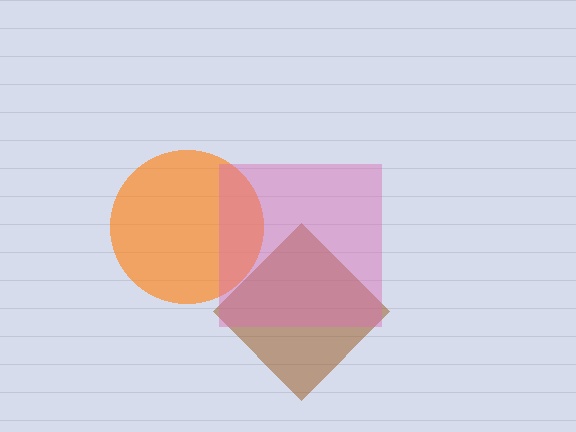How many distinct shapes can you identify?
There are 3 distinct shapes: a brown diamond, an orange circle, a pink square.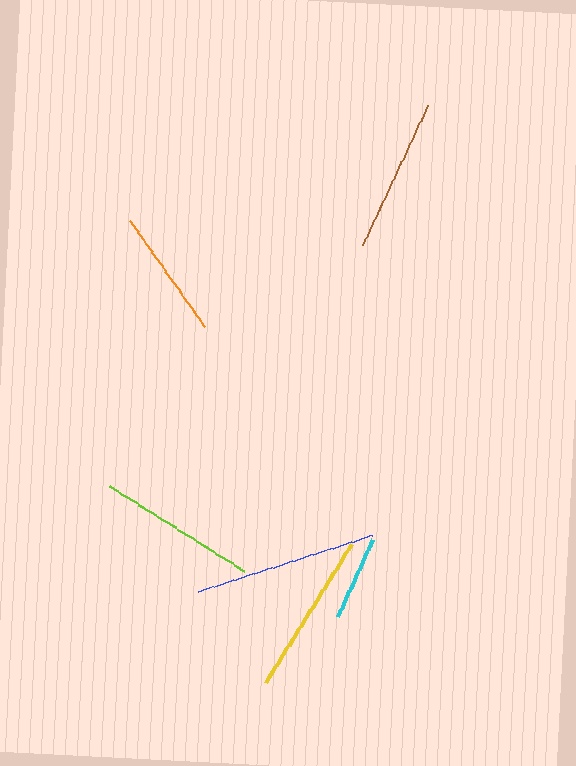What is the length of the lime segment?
The lime segment is approximately 159 pixels long.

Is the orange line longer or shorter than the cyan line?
The orange line is longer than the cyan line.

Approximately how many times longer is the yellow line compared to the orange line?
The yellow line is approximately 1.2 times the length of the orange line.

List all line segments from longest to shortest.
From longest to shortest: blue, yellow, lime, brown, orange, cyan.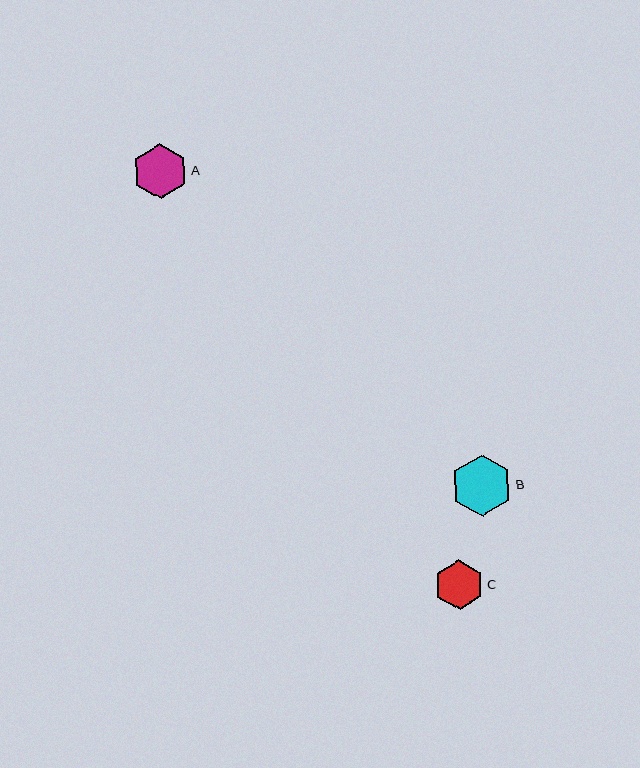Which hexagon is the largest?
Hexagon B is the largest with a size of approximately 61 pixels.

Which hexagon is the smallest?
Hexagon C is the smallest with a size of approximately 50 pixels.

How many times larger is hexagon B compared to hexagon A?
Hexagon B is approximately 1.1 times the size of hexagon A.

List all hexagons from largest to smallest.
From largest to smallest: B, A, C.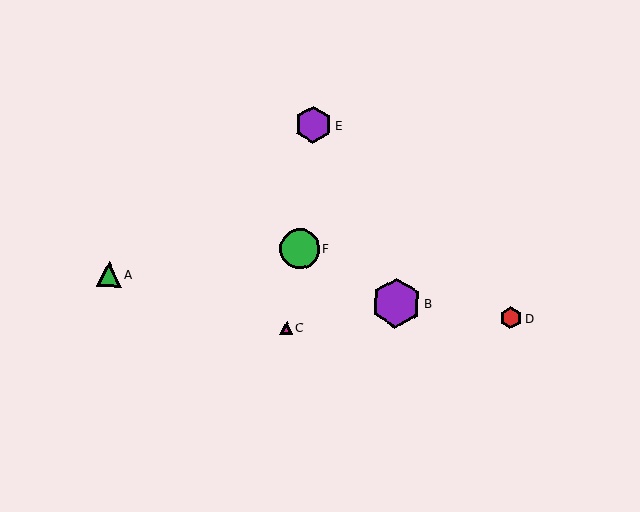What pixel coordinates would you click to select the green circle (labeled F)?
Click at (300, 248) to select the green circle F.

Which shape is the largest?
The purple hexagon (labeled B) is the largest.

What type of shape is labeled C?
Shape C is a magenta triangle.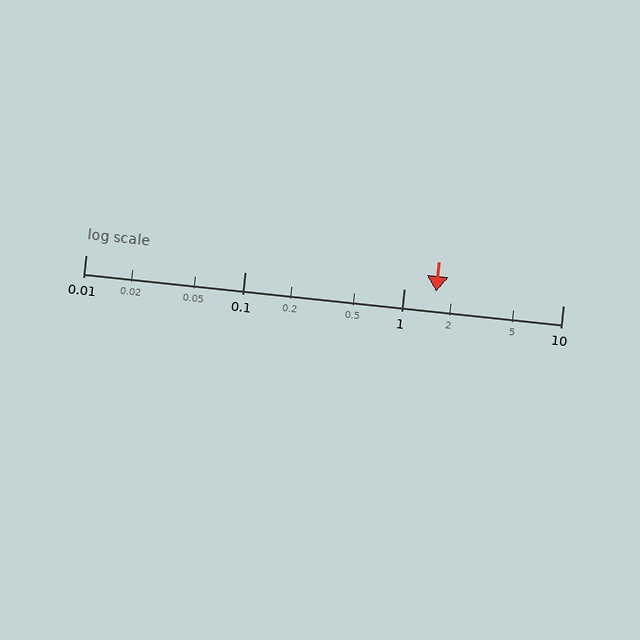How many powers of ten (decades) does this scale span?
The scale spans 3 decades, from 0.01 to 10.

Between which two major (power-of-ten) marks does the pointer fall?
The pointer is between 1 and 10.